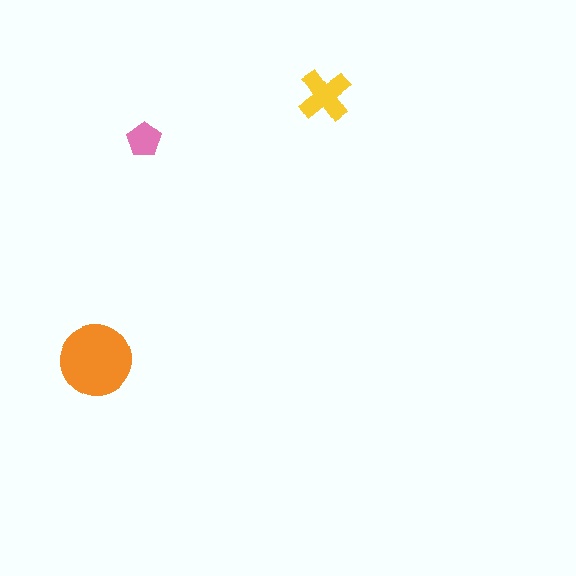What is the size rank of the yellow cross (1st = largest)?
2nd.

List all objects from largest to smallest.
The orange circle, the yellow cross, the pink pentagon.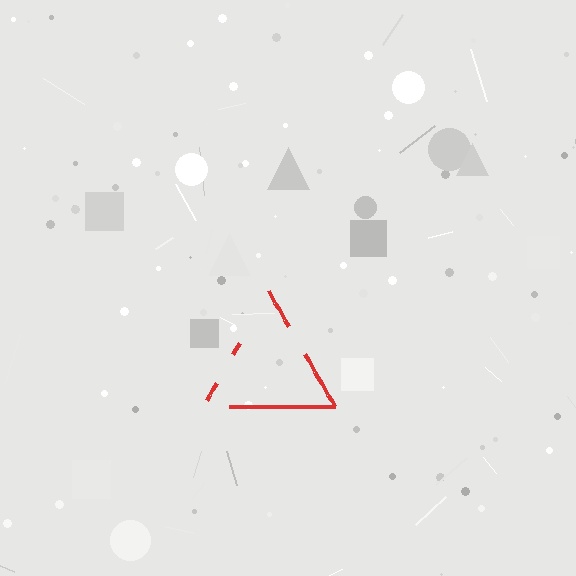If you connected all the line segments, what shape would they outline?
They would outline a triangle.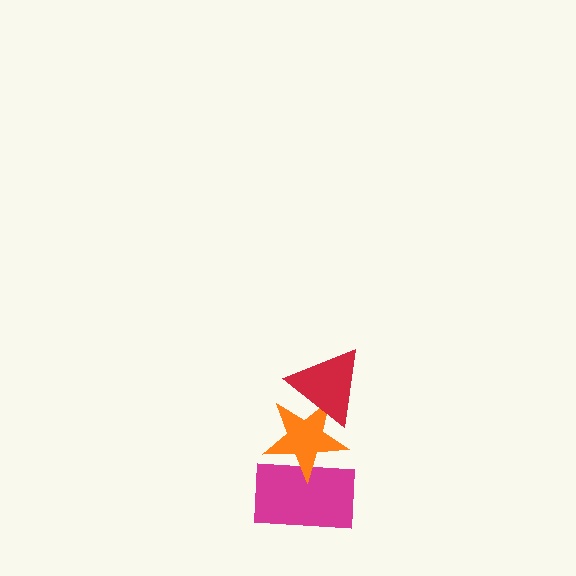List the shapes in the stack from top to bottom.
From top to bottom: the red triangle, the orange star, the magenta rectangle.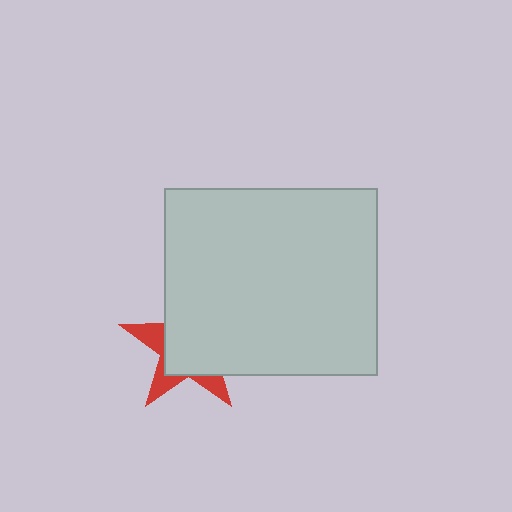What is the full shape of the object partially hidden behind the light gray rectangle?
The partially hidden object is a red star.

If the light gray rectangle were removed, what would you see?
You would see the complete red star.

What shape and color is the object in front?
The object in front is a light gray rectangle.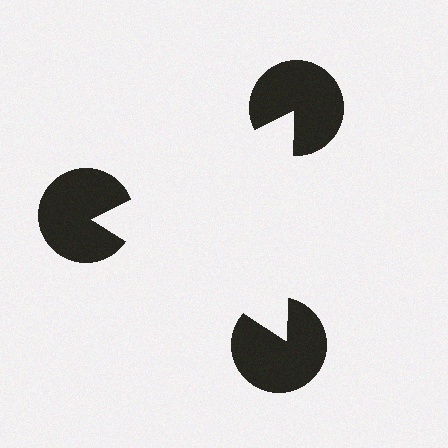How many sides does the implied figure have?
3 sides.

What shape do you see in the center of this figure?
An illusory triangle — its edges are inferred from the aligned wedge cuts in the pac-man discs, not physically drawn.